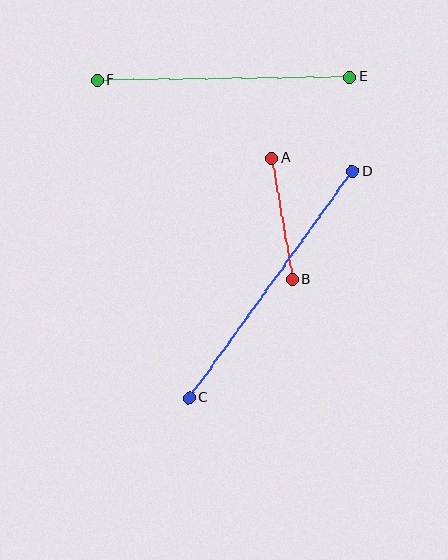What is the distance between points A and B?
The distance is approximately 123 pixels.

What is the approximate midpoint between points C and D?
The midpoint is at approximately (271, 285) pixels.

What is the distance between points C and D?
The distance is approximately 279 pixels.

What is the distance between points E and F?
The distance is approximately 253 pixels.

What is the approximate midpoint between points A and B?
The midpoint is at approximately (282, 219) pixels.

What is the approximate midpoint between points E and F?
The midpoint is at approximately (223, 79) pixels.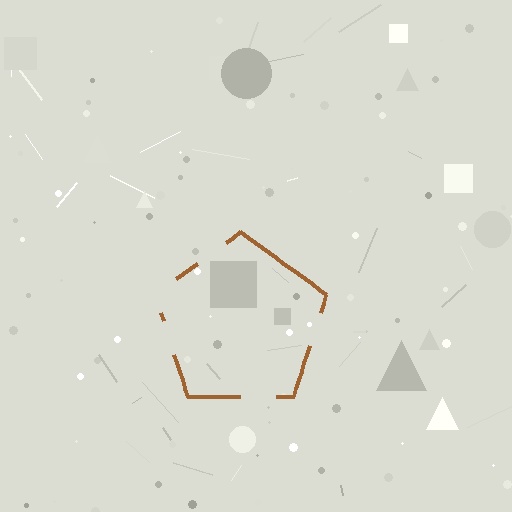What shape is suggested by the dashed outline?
The dashed outline suggests a pentagon.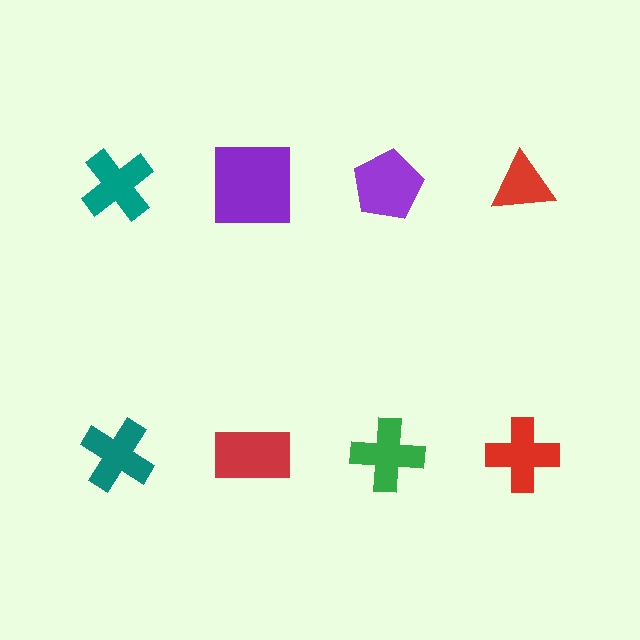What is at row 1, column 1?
A teal cross.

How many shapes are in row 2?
4 shapes.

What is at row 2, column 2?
A red rectangle.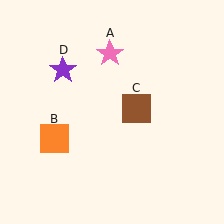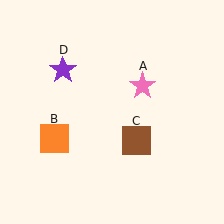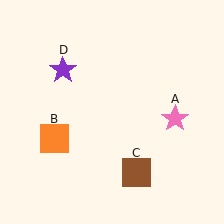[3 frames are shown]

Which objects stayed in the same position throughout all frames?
Orange square (object B) and purple star (object D) remained stationary.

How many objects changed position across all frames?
2 objects changed position: pink star (object A), brown square (object C).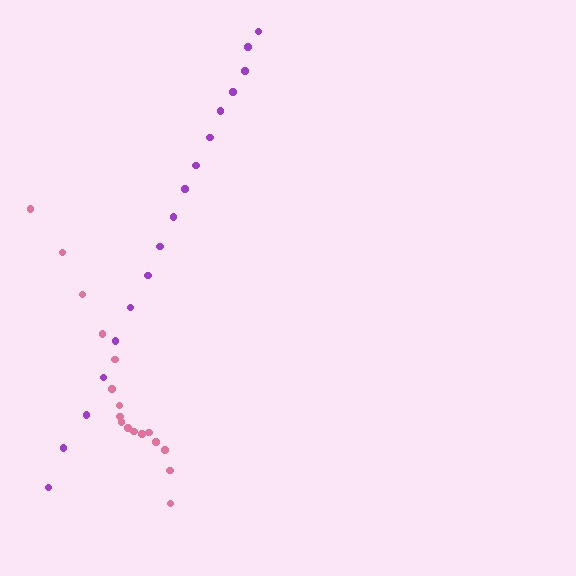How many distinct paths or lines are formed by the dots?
There are 2 distinct paths.